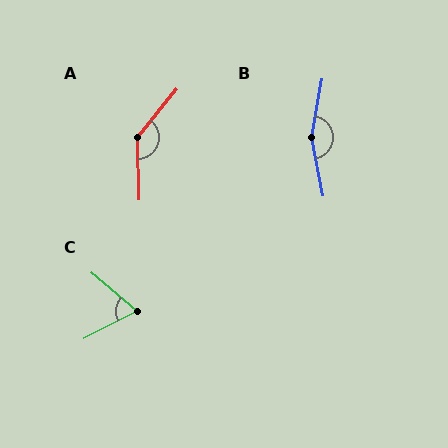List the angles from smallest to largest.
C (68°), A (140°), B (159°).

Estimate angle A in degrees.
Approximately 140 degrees.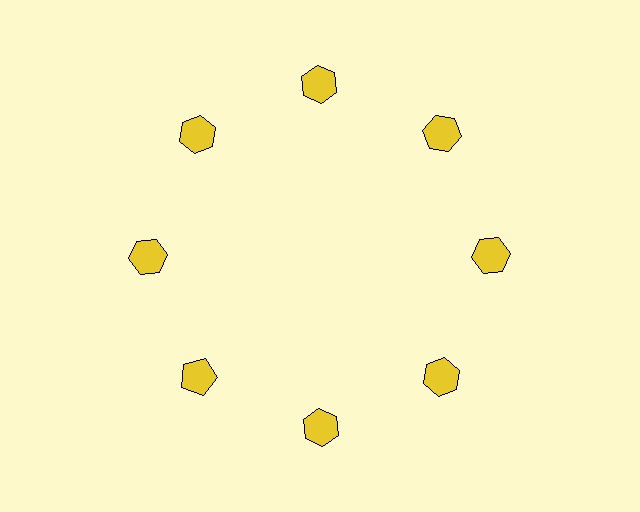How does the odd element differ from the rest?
It has a different shape: pentagon instead of hexagon.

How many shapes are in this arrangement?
There are 8 shapes arranged in a ring pattern.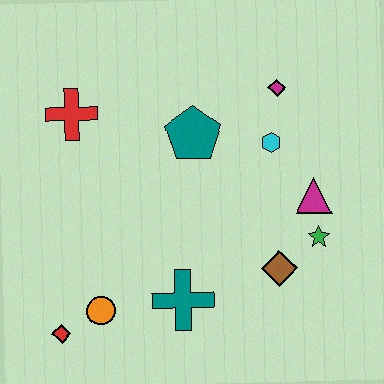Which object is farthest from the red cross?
The green star is farthest from the red cross.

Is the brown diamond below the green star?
Yes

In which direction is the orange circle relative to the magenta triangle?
The orange circle is to the left of the magenta triangle.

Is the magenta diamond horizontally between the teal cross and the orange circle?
No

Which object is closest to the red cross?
The teal pentagon is closest to the red cross.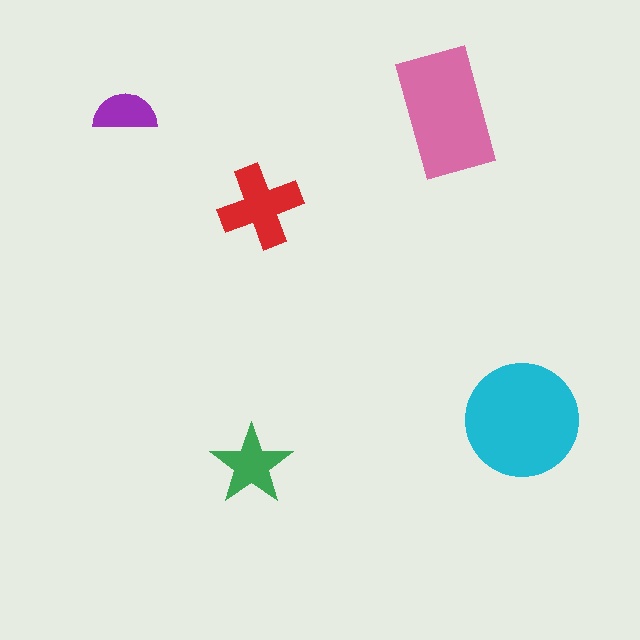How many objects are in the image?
There are 5 objects in the image.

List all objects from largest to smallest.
The cyan circle, the pink rectangle, the red cross, the green star, the purple semicircle.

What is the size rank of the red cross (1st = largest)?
3rd.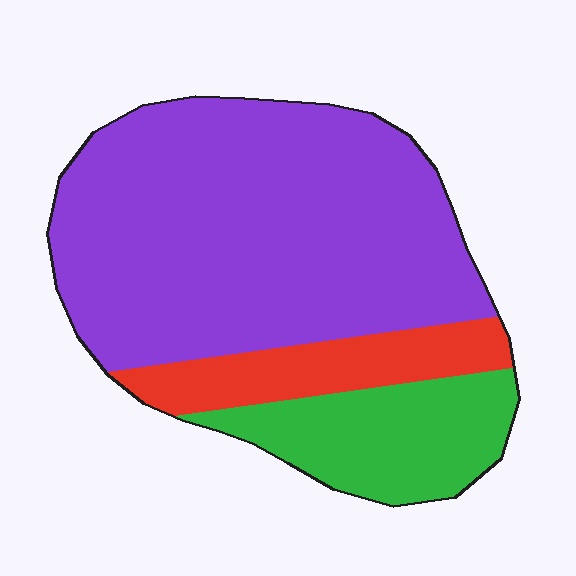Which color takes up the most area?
Purple, at roughly 65%.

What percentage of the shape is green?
Green takes up about one fifth (1/5) of the shape.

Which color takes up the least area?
Red, at roughly 15%.